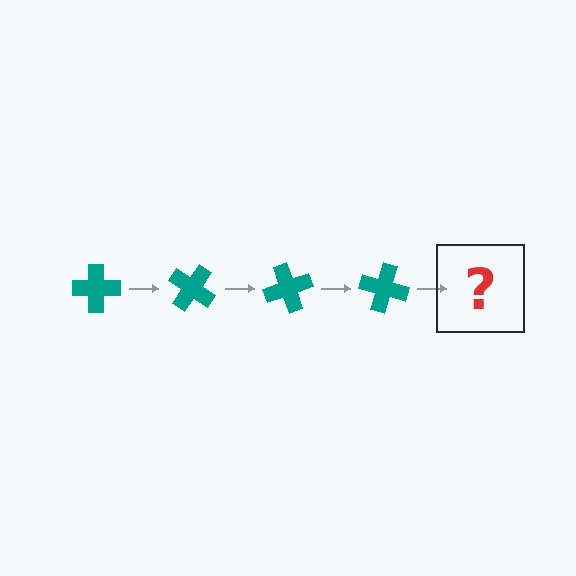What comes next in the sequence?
The next element should be a teal cross rotated 140 degrees.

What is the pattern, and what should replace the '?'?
The pattern is that the cross rotates 35 degrees each step. The '?' should be a teal cross rotated 140 degrees.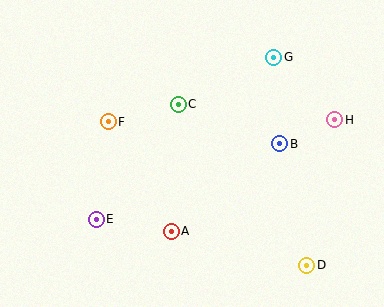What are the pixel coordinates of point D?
Point D is at (307, 265).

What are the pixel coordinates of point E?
Point E is at (96, 219).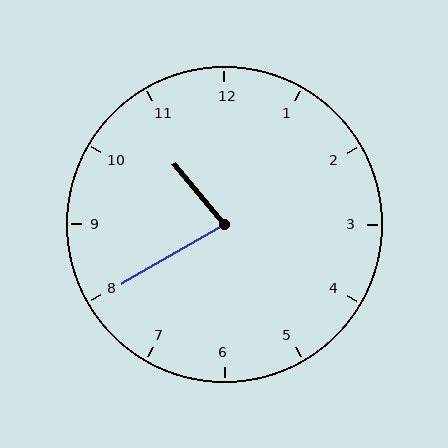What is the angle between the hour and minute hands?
Approximately 80 degrees.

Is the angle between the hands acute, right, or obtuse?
It is acute.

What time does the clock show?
10:40.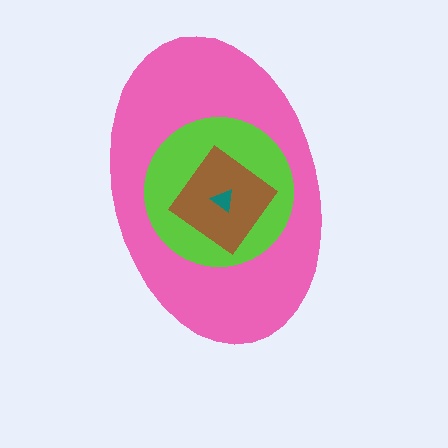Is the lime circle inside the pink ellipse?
Yes.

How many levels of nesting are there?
4.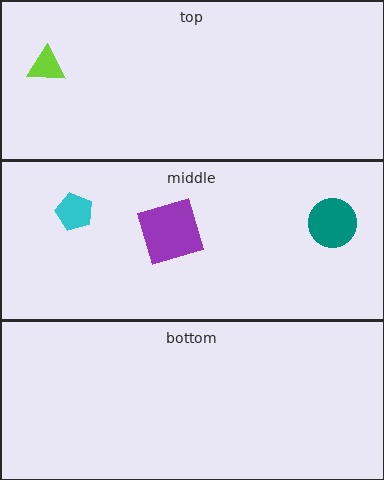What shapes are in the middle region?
The teal circle, the cyan pentagon, the purple square.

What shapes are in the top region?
The lime triangle.